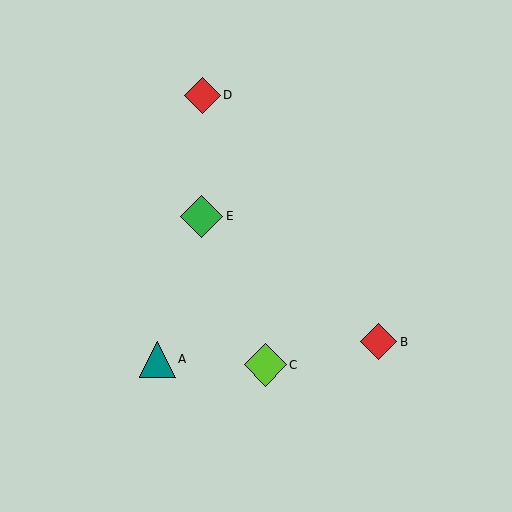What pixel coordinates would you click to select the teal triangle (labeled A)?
Click at (157, 359) to select the teal triangle A.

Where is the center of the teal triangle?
The center of the teal triangle is at (157, 359).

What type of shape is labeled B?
Shape B is a red diamond.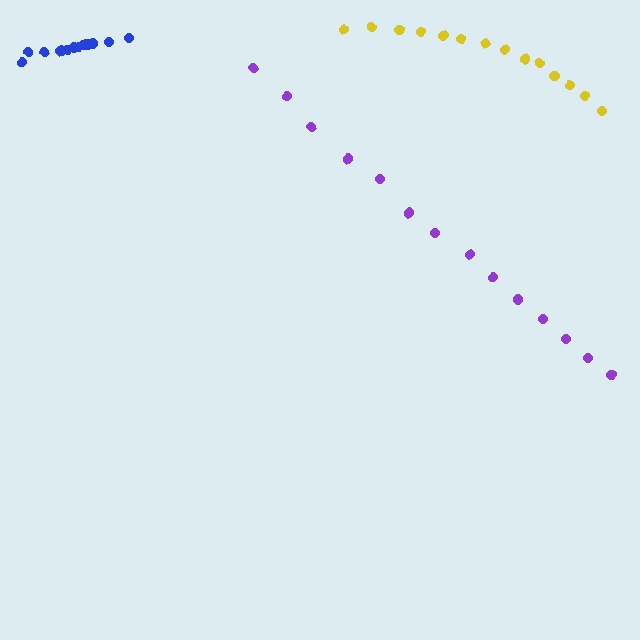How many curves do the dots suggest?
There are 3 distinct paths.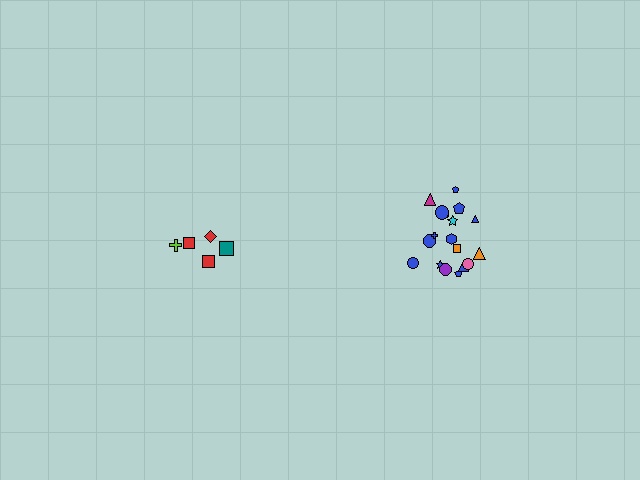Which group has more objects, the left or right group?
The right group.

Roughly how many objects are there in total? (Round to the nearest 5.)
Roughly 25 objects in total.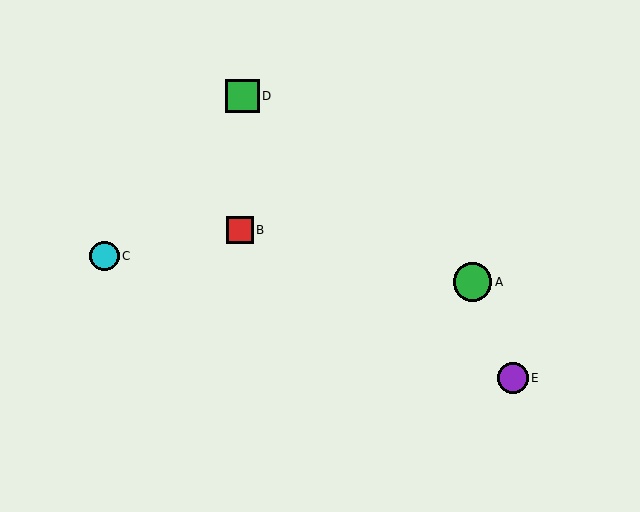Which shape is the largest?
The green circle (labeled A) is the largest.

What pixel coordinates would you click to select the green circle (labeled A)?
Click at (472, 282) to select the green circle A.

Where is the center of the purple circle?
The center of the purple circle is at (513, 378).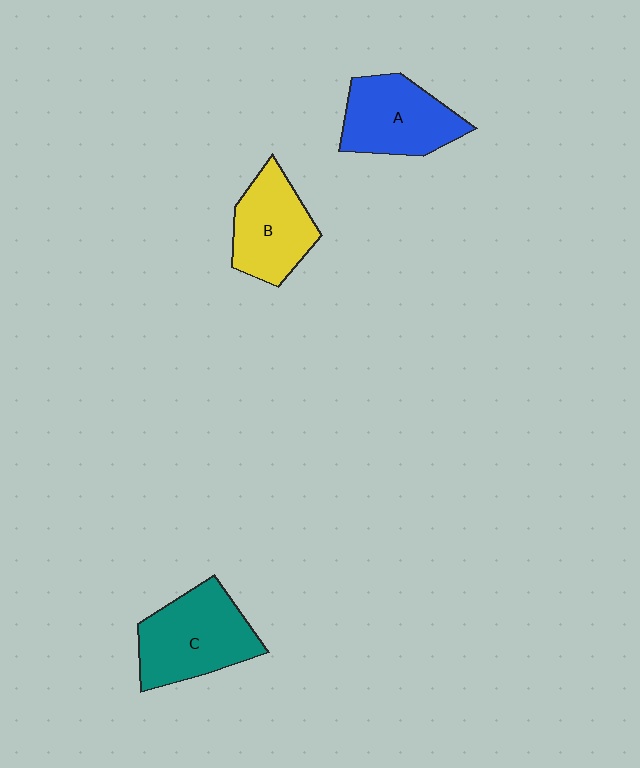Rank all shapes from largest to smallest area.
From largest to smallest: C (teal), A (blue), B (yellow).